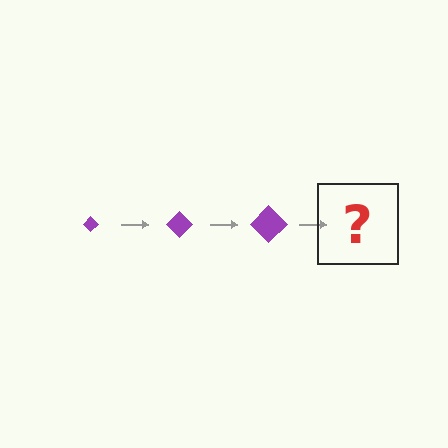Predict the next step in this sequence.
The next step is a purple diamond, larger than the previous one.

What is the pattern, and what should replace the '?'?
The pattern is that the diamond gets progressively larger each step. The '?' should be a purple diamond, larger than the previous one.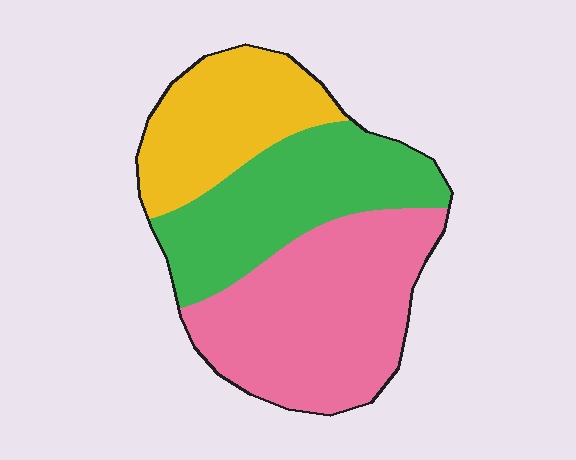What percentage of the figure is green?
Green takes up between a sixth and a third of the figure.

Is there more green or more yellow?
Green.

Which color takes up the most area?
Pink, at roughly 45%.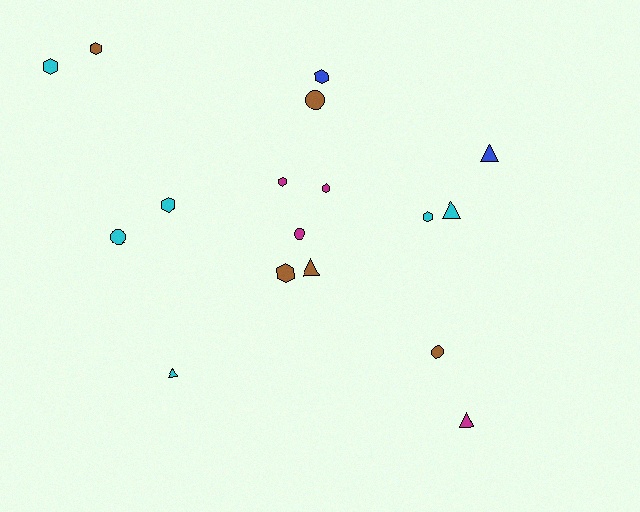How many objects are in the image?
There are 17 objects.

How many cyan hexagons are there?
There are 3 cyan hexagons.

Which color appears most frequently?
Cyan, with 6 objects.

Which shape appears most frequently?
Hexagon, with 8 objects.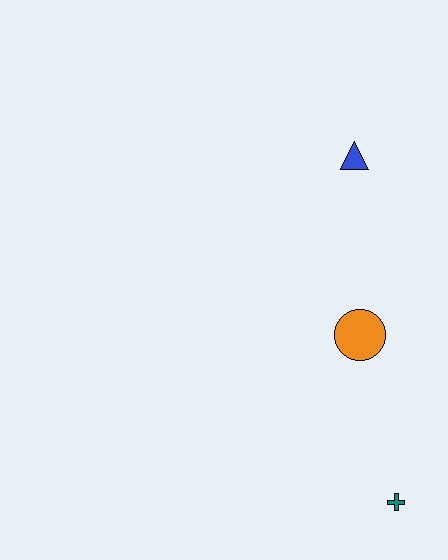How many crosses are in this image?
There is 1 cross.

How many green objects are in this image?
There are no green objects.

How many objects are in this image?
There are 3 objects.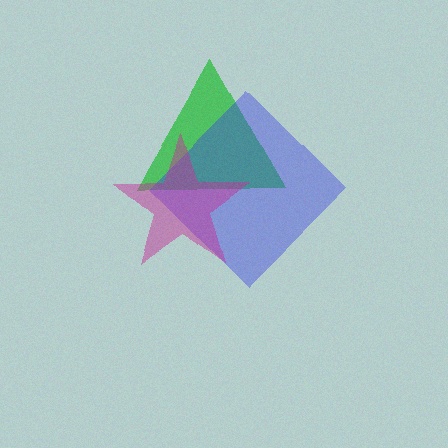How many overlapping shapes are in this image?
There are 3 overlapping shapes in the image.